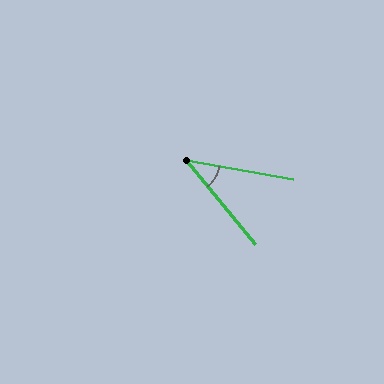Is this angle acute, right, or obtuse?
It is acute.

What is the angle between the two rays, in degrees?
Approximately 41 degrees.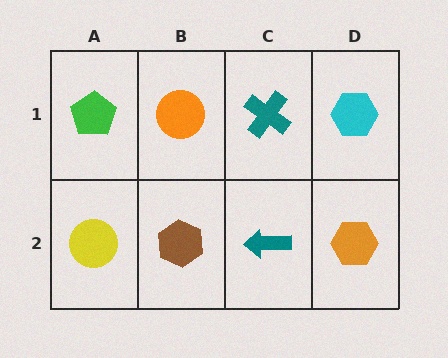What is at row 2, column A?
A yellow circle.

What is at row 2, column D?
An orange hexagon.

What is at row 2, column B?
A brown hexagon.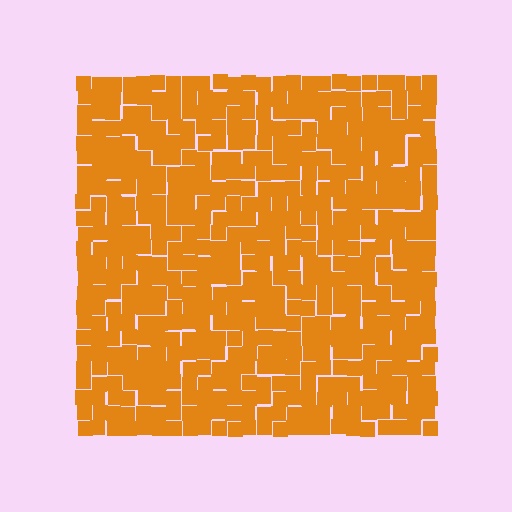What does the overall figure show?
The overall figure shows a square.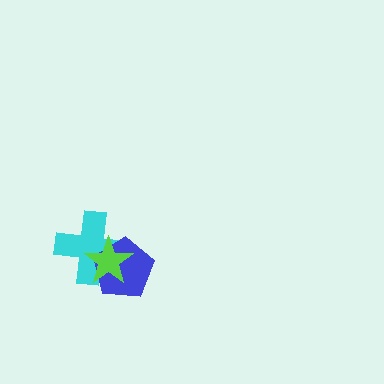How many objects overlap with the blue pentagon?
2 objects overlap with the blue pentagon.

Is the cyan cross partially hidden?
Yes, it is partially covered by another shape.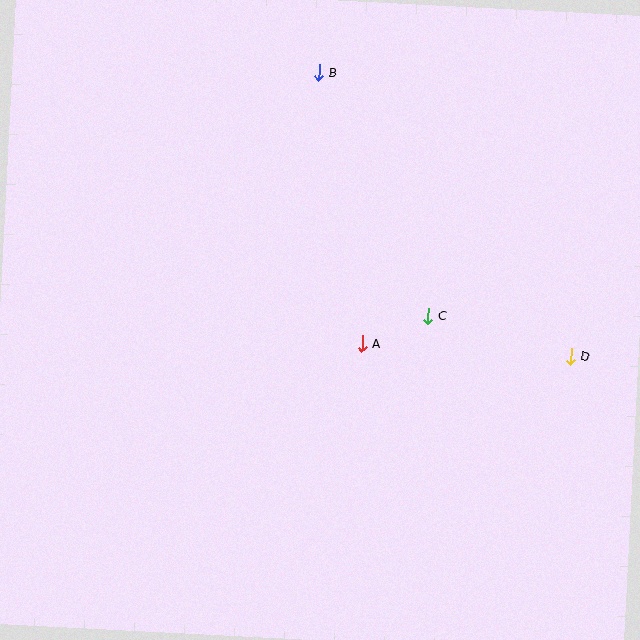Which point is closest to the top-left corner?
Point B is closest to the top-left corner.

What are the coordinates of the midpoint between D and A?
The midpoint between D and A is at (466, 350).